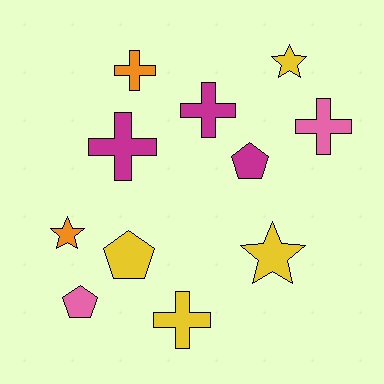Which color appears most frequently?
Yellow, with 4 objects.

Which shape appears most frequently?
Cross, with 5 objects.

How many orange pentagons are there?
There are no orange pentagons.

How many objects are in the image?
There are 11 objects.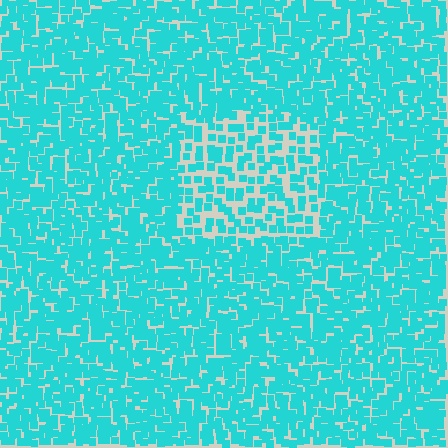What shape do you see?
I see a rectangle.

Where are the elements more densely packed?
The elements are more densely packed outside the rectangle boundary.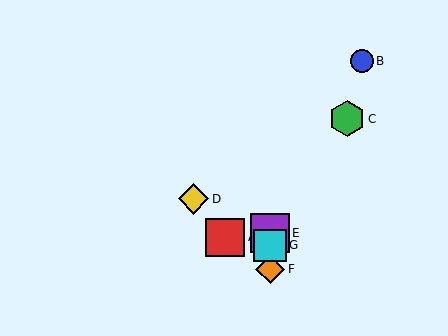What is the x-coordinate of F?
Object F is at x≈270.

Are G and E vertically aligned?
Yes, both are at x≈270.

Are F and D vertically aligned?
No, F is at x≈270 and D is at x≈194.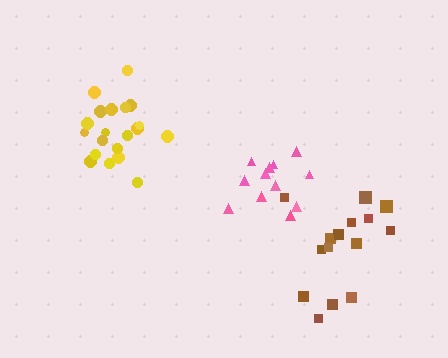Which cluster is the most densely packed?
Yellow.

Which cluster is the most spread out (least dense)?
Brown.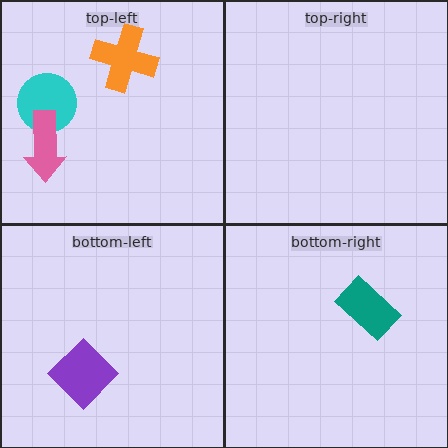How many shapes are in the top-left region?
3.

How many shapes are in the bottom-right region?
1.